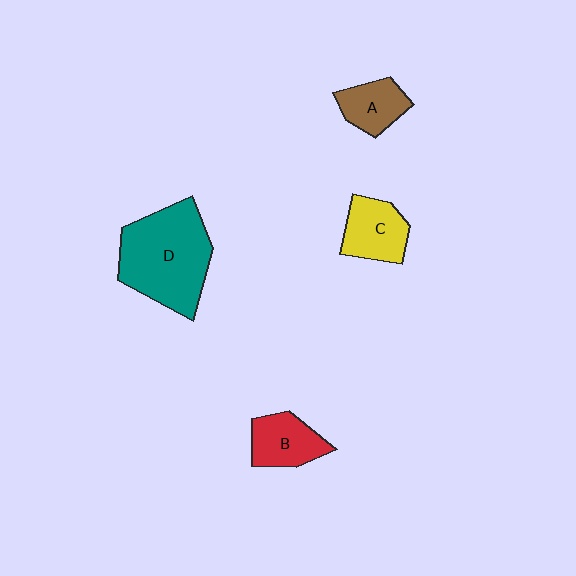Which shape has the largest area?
Shape D (teal).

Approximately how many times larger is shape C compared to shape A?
Approximately 1.2 times.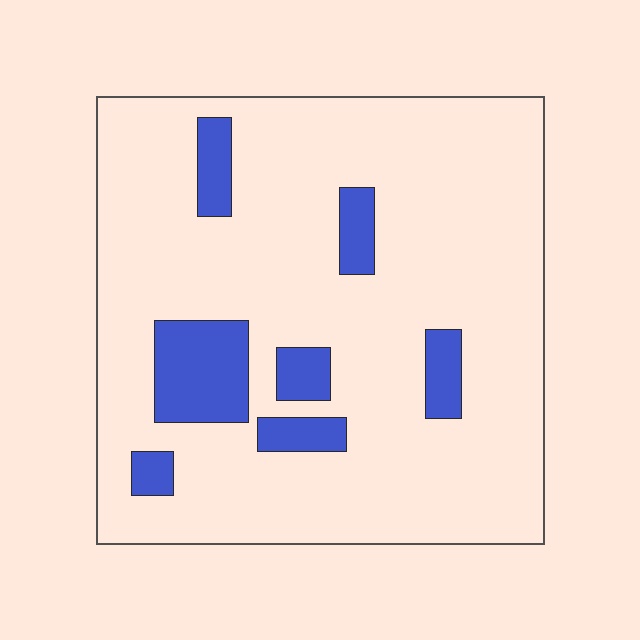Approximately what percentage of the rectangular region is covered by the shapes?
Approximately 15%.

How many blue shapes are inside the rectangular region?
7.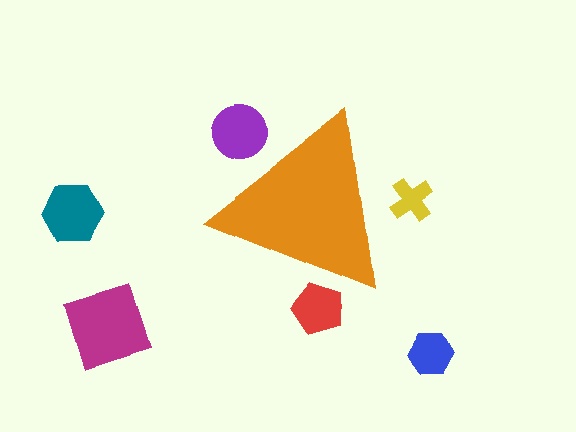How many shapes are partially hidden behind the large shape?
3 shapes are partially hidden.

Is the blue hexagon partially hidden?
No, the blue hexagon is fully visible.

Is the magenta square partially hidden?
No, the magenta square is fully visible.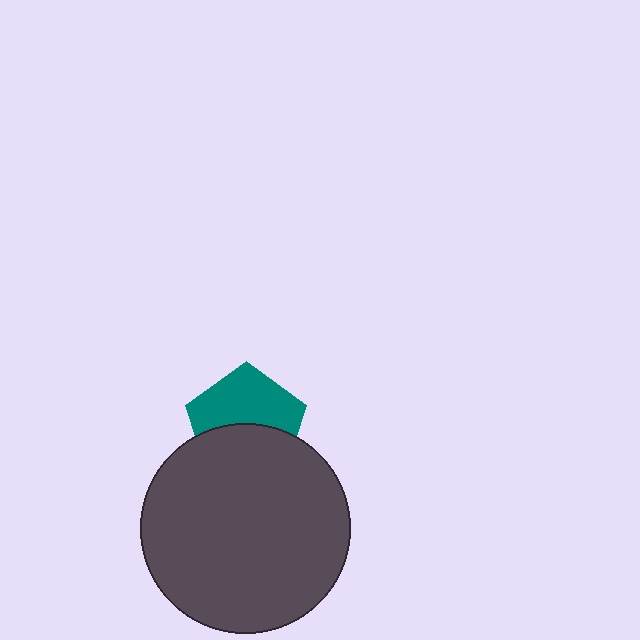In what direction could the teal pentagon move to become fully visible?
The teal pentagon could move up. That would shift it out from behind the dark gray circle entirely.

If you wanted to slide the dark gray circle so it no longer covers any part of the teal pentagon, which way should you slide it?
Slide it down — that is the most direct way to separate the two shapes.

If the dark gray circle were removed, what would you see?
You would see the complete teal pentagon.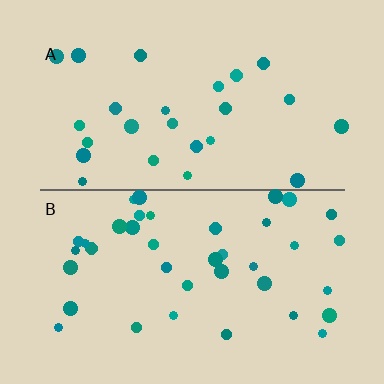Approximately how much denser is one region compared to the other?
Approximately 1.5× — region B over region A.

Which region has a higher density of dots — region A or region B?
B (the bottom).